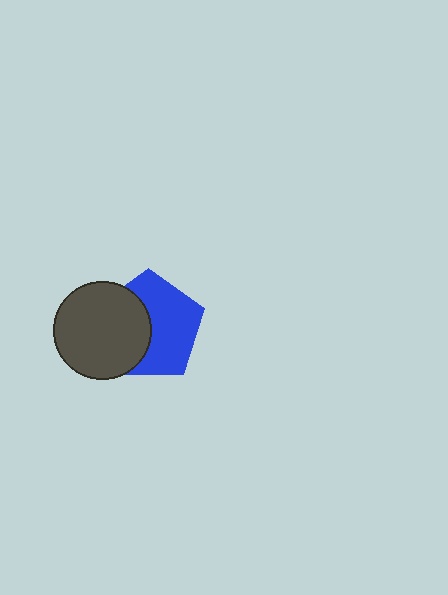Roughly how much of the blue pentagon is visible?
About half of it is visible (roughly 58%).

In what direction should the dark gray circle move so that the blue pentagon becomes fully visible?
The dark gray circle should move left. That is the shortest direction to clear the overlap and leave the blue pentagon fully visible.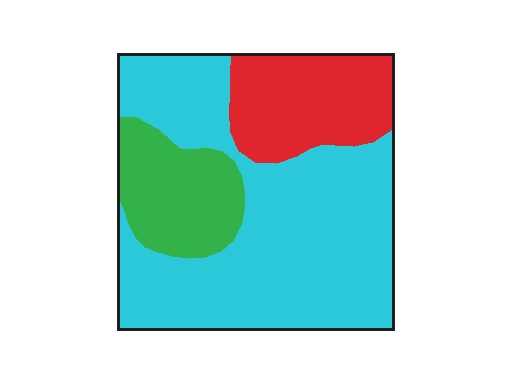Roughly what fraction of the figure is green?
Green covers about 15% of the figure.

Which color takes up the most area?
Cyan, at roughly 60%.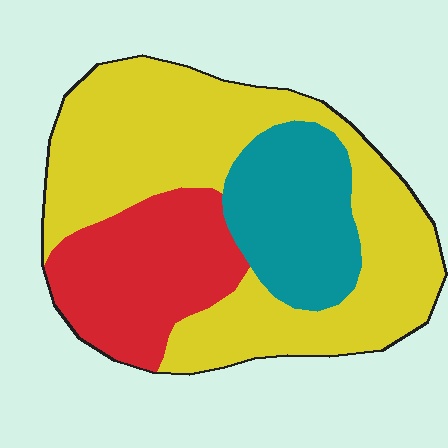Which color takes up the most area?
Yellow, at roughly 55%.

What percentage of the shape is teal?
Teal covers about 20% of the shape.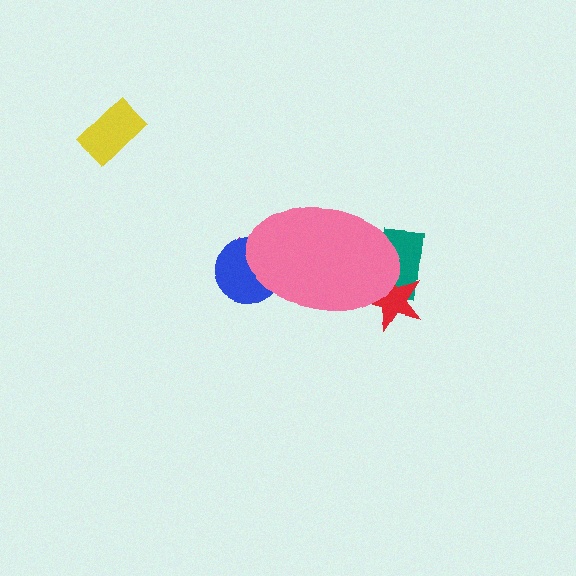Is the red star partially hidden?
Yes, the red star is partially hidden behind the pink ellipse.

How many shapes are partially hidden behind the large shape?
4 shapes are partially hidden.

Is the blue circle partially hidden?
Yes, the blue circle is partially hidden behind the pink ellipse.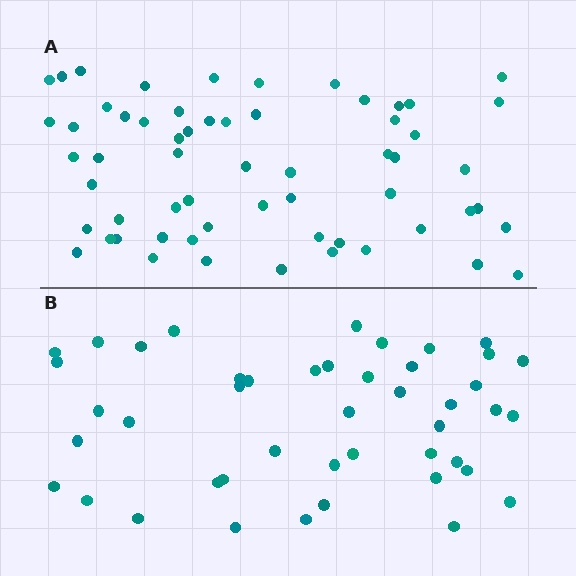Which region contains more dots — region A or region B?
Region A (the top region) has more dots.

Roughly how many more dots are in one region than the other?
Region A has approximately 15 more dots than region B.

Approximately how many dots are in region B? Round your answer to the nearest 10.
About 40 dots. (The exact count is 45, which rounds to 40.)